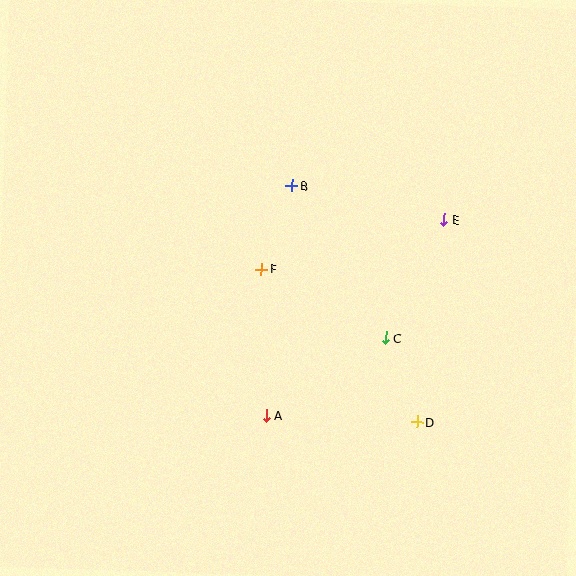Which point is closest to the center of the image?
Point F at (262, 269) is closest to the center.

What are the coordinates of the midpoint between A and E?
The midpoint between A and E is at (355, 318).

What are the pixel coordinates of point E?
Point E is at (444, 220).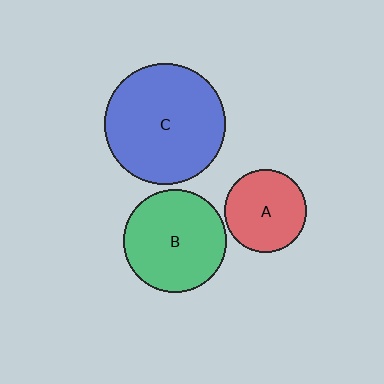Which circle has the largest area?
Circle C (blue).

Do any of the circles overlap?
No, none of the circles overlap.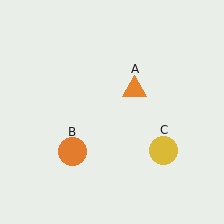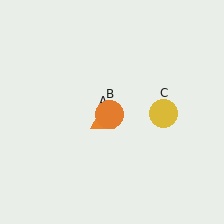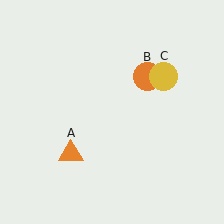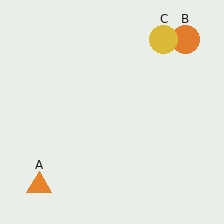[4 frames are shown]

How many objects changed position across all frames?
3 objects changed position: orange triangle (object A), orange circle (object B), yellow circle (object C).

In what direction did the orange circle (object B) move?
The orange circle (object B) moved up and to the right.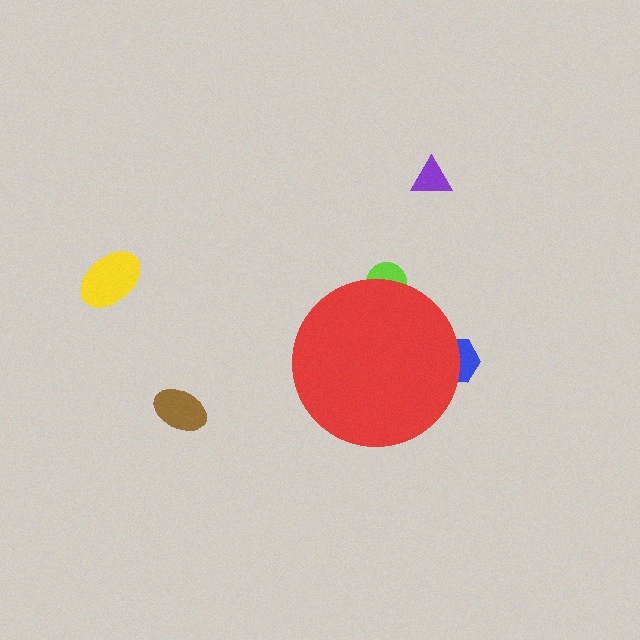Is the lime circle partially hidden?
Yes, the lime circle is partially hidden behind the red circle.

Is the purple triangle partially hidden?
No, the purple triangle is fully visible.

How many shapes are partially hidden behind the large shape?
2 shapes are partially hidden.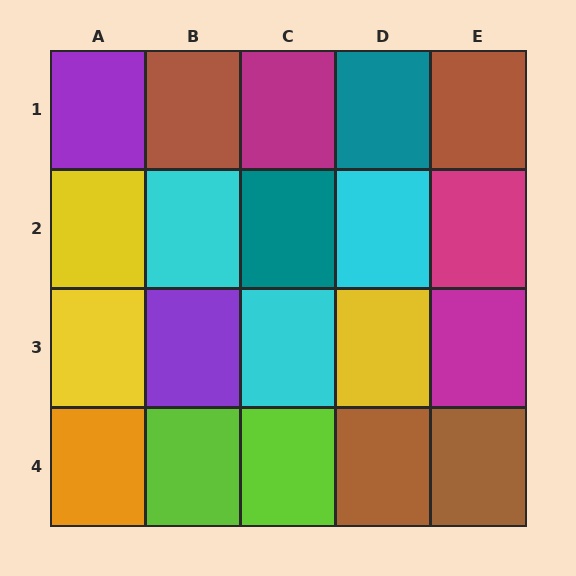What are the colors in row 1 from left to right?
Purple, brown, magenta, teal, brown.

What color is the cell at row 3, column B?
Purple.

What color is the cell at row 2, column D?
Cyan.